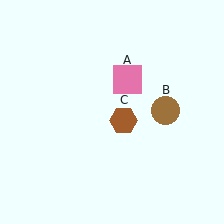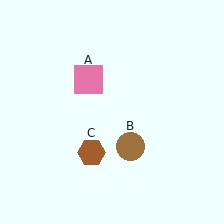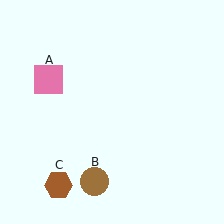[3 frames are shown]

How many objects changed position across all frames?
3 objects changed position: pink square (object A), brown circle (object B), brown hexagon (object C).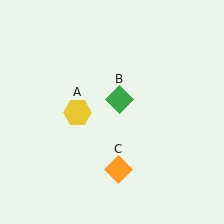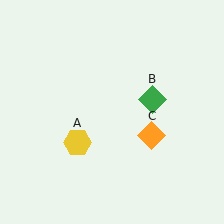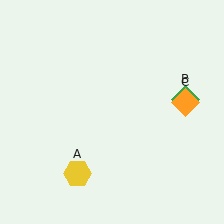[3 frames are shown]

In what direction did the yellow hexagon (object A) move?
The yellow hexagon (object A) moved down.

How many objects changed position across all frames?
3 objects changed position: yellow hexagon (object A), green diamond (object B), orange diamond (object C).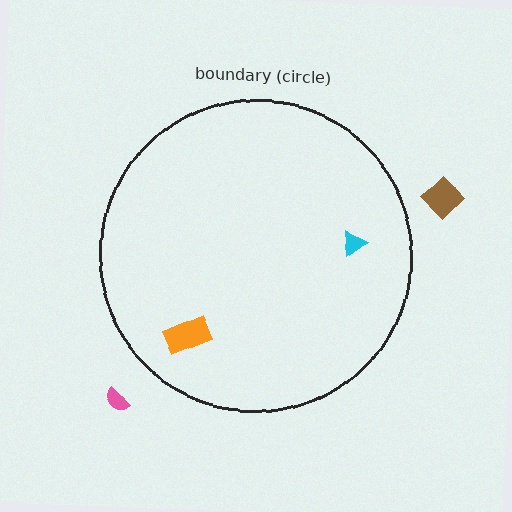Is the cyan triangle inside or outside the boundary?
Inside.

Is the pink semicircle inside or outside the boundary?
Outside.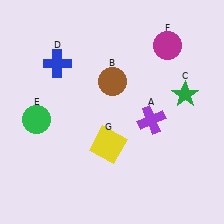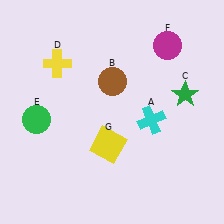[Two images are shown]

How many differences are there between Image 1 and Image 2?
There are 2 differences between the two images.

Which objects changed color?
A changed from purple to cyan. D changed from blue to yellow.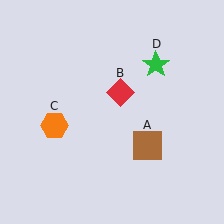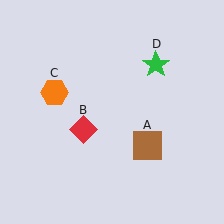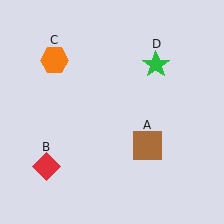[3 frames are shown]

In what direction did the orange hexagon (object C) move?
The orange hexagon (object C) moved up.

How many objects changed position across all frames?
2 objects changed position: red diamond (object B), orange hexagon (object C).